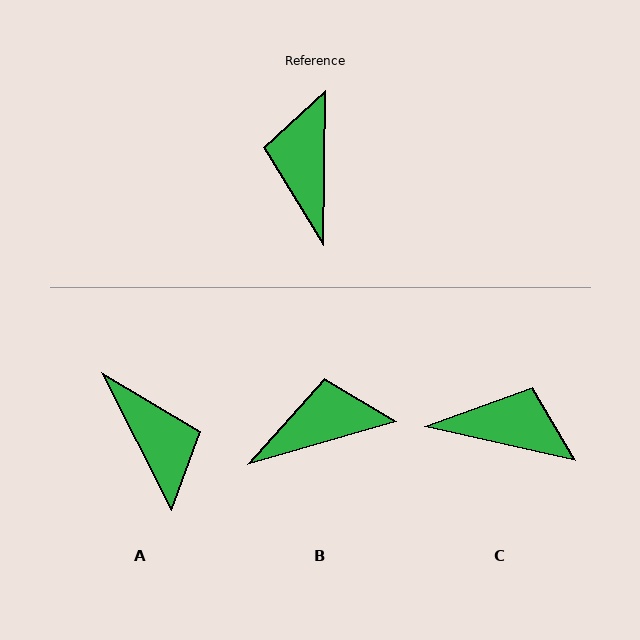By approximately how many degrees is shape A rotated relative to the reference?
Approximately 153 degrees clockwise.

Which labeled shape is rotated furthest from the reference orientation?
A, about 153 degrees away.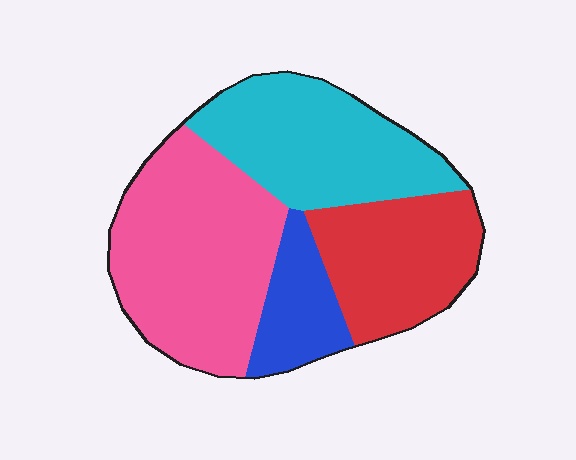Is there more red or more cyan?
Cyan.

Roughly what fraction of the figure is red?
Red covers about 25% of the figure.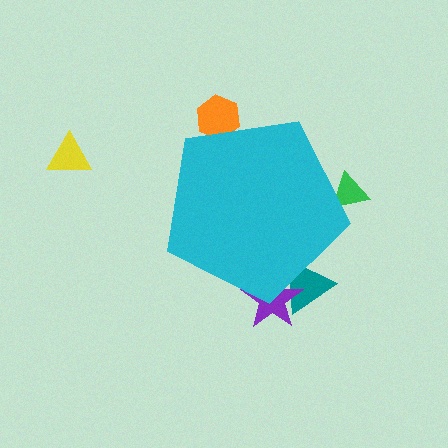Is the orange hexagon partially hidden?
Yes, the orange hexagon is partially hidden behind the cyan pentagon.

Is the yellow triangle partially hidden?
No, the yellow triangle is fully visible.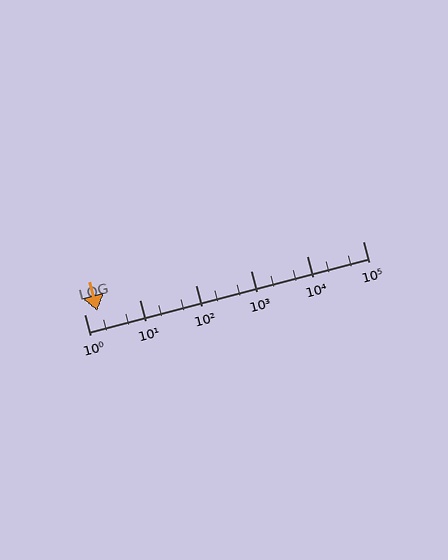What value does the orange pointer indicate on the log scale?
The pointer indicates approximately 1.7.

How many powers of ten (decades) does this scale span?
The scale spans 5 decades, from 1 to 100000.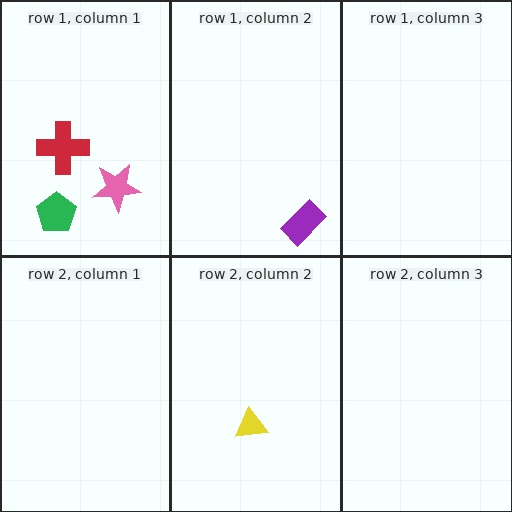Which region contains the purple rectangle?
The row 1, column 2 region.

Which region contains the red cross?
The row 1, column 1 region.